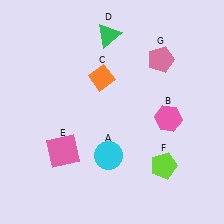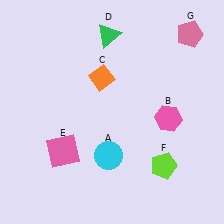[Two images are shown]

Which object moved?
The pink pentagon (G) moved right.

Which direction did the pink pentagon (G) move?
The pink pentagon (G) moved right.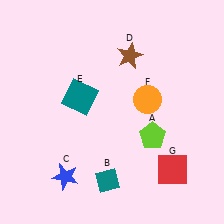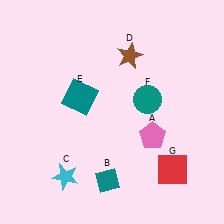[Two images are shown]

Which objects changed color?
A changed from lime to pink. C changed from blue to cyan. F changed from orange to teal.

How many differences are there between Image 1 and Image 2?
There are 3 differences between the two images.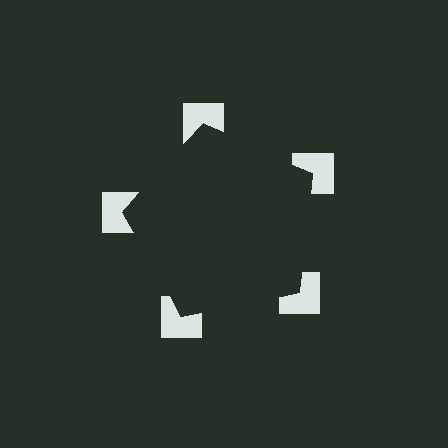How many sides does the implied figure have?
5 sides.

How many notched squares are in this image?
There are 5 — one at each vertex of the illusory pentagon.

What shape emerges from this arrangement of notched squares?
An illusory pentagon — its edges are inferred from the aligned wedge cuts in the notched squares, not physically drawn.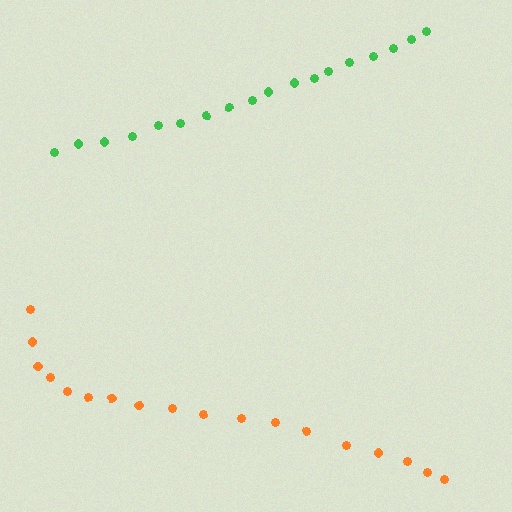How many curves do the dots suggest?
There are 2 distinct paths.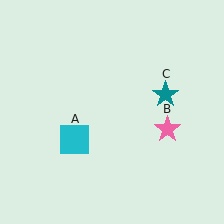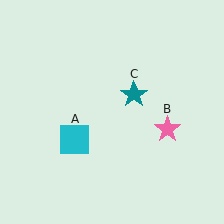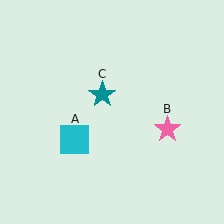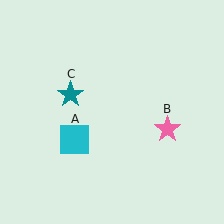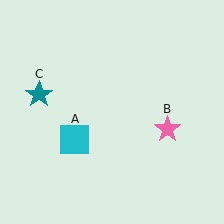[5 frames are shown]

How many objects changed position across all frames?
1 object changed position: teal star (object C).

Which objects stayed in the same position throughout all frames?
Cyan square (object A) and pink star (object B) remained stationary.